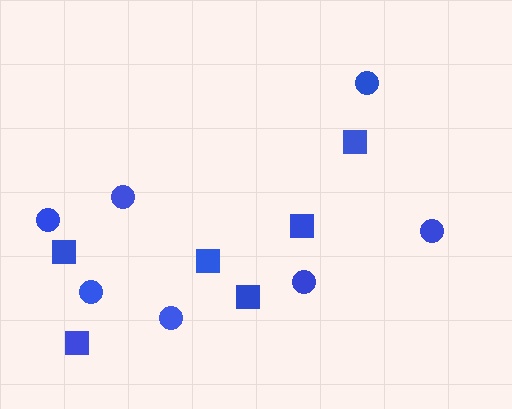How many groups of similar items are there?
There are 2 groups: one group of circles (7) and one group of squares (6).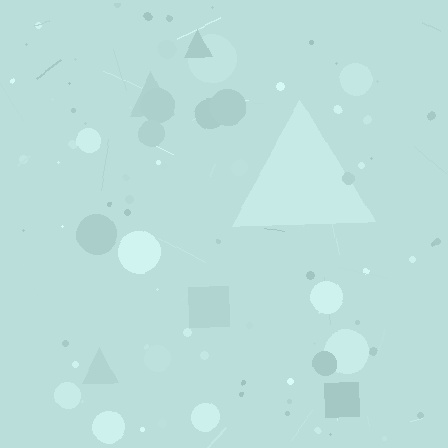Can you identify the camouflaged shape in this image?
The camouflaged shape is a triangle.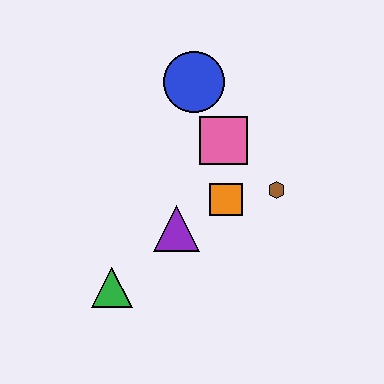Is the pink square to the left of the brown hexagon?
Yes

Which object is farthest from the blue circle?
The green triangle is farthest from the blue circle.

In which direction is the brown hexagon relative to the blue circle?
The brown hexagon is below the blue circle.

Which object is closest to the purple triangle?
The orange square is closest to the purple triangle.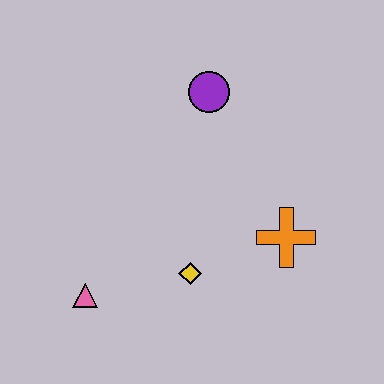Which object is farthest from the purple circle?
The pink triangle is farthest from the purple circle.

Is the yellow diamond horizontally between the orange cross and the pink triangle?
Yes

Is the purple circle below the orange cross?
No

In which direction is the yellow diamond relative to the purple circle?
The yellow diamond is below the purple circle.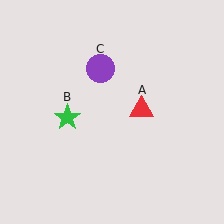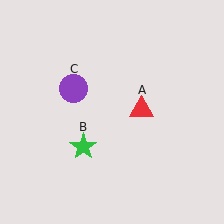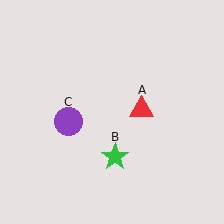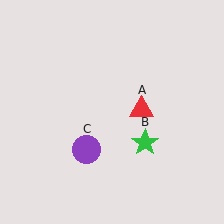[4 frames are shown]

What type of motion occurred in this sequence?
The green star (object B), purple circle (object C) rotated counterclockwise around the center of the scene.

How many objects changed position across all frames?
2 objects changed position: green star (object B), purple circle (object C).